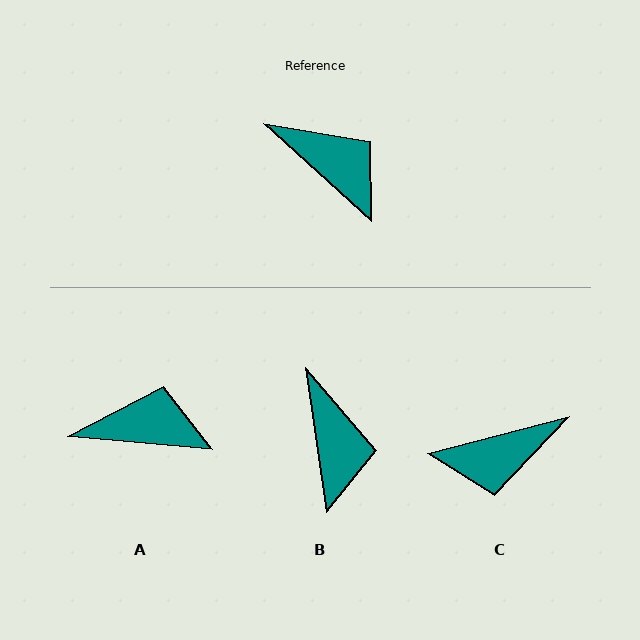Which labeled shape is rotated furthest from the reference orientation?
C, about 123 degrees away.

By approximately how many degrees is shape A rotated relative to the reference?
Approximately 37 degrees counter-clockwise.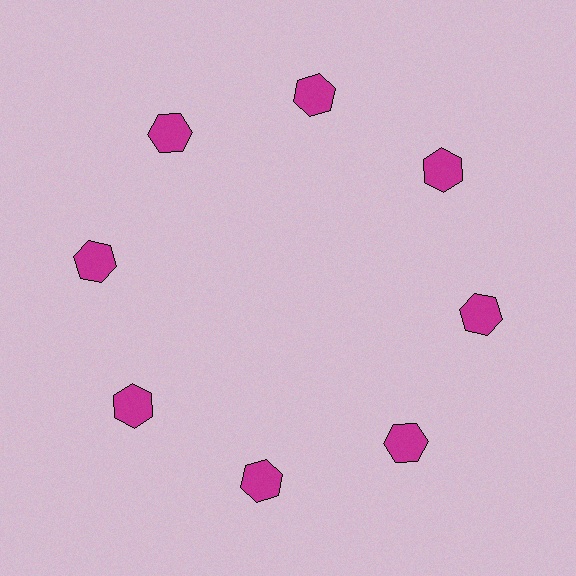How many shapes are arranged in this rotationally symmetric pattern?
There are 8 shapes, arranged in 8 groups of 1.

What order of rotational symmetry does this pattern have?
This pattern has 8-fold rotational symmetry.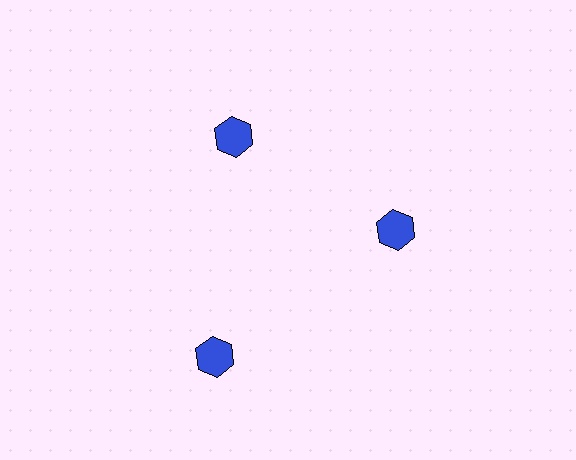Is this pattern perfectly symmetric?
No. The 3 blue hexagons are arranged in a ring, but one element near the 7 o'clock position is pushed outward from the center, breaking the 3-fold rotational symmetry.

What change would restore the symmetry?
The symmetry would be restored by moving it inward, back onto the ring so that all 3 hexagons sit at equal angles and equal distance from the center.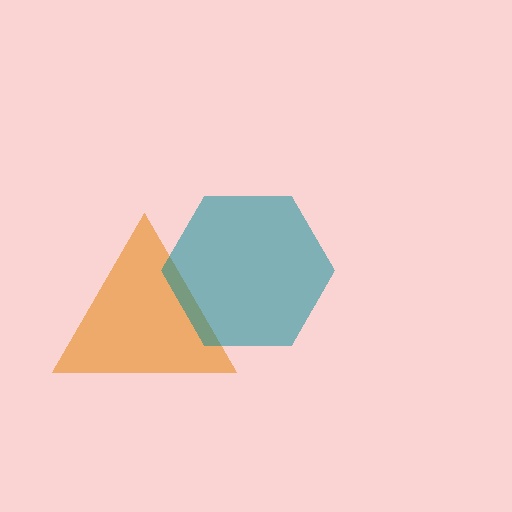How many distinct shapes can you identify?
There are 2 distinct shapes: an orange triangle, a teal hexagon.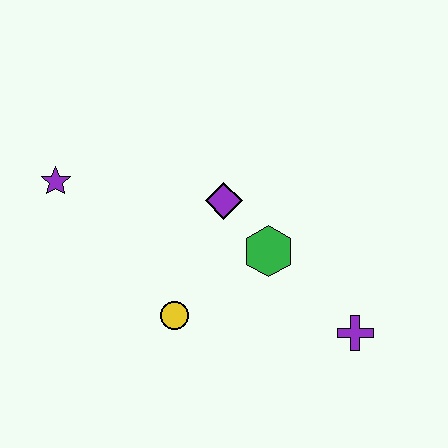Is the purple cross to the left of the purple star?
No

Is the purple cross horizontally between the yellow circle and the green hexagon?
No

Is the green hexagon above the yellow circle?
Yes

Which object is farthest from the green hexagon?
The purple star is farthest from the green hexagon.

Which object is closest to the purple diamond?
The green hexagon is closest to the purple diamond.